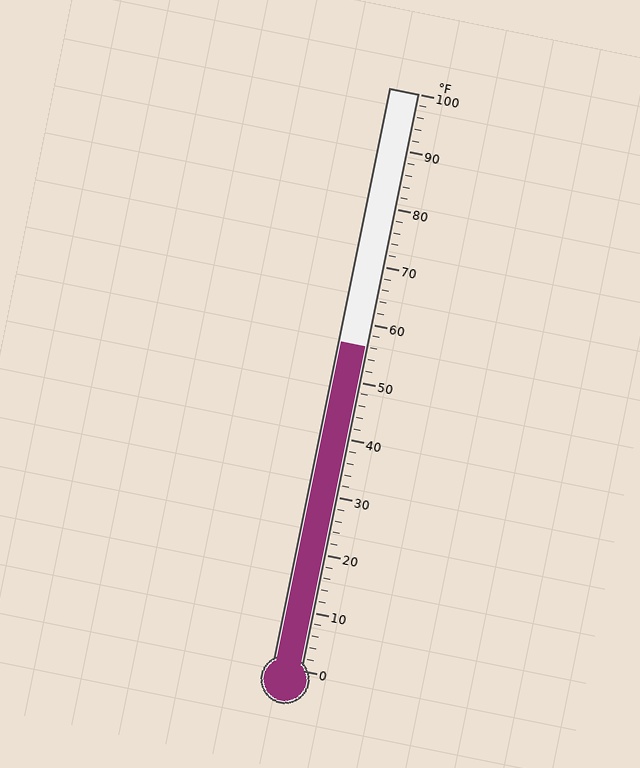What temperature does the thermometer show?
The thermometer shows approximately 56°F.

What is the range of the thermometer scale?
The thermometer scale ranges from 0°F to 100°F.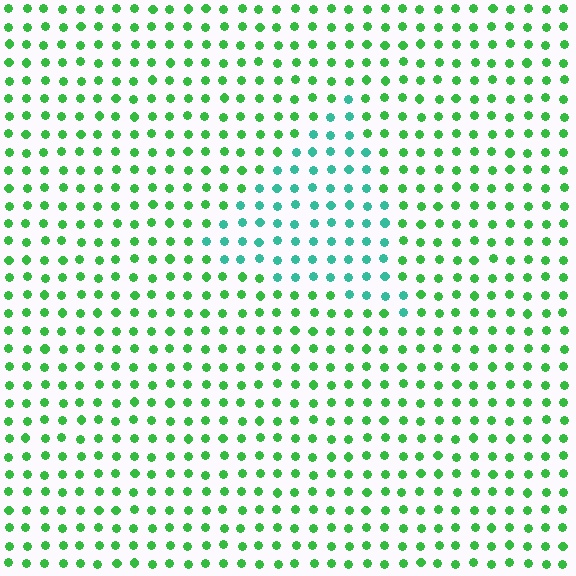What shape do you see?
I see a triangle.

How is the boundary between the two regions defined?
The boundary is defined purely by a slight shift in hue (about 41 degrees). Spacing, size, and orientation are identical on both sides.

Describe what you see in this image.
The image is filled with small green elements in a uniform arrangement. A triangle-shaped region is visible where the elements are tinted to a slightly different hue, forming a subtle color boundary.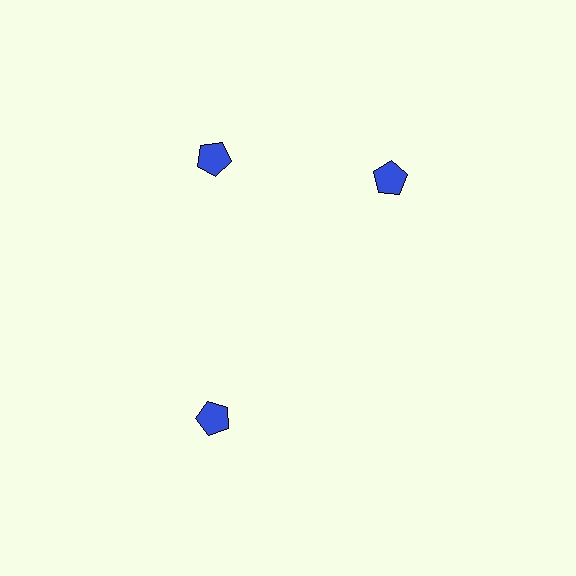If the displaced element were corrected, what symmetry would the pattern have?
It would have 3-fold rotational symmetry — the pattern would map onto itself every 120 degrees.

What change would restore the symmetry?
The symmetry would be restored by rotating it back into even spacing with its neighbors so that all 3 pentagons sit at equal angles and equal distance from the center.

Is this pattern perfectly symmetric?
No. The 3 blue pentagons are arranged in a ring, but one element near the 3 o'clock position is rotated out of alignment along the ring, breaking the 3-fold rotational symmetry.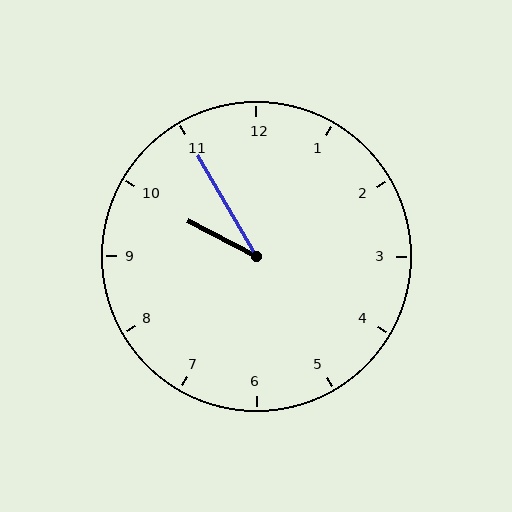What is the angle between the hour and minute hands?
Approximately 32 degrees.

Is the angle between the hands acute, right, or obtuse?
It is acute.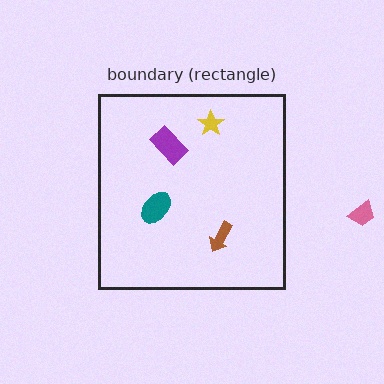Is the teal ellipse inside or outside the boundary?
Inside.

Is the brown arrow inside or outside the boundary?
Inside.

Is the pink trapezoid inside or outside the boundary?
Outside.